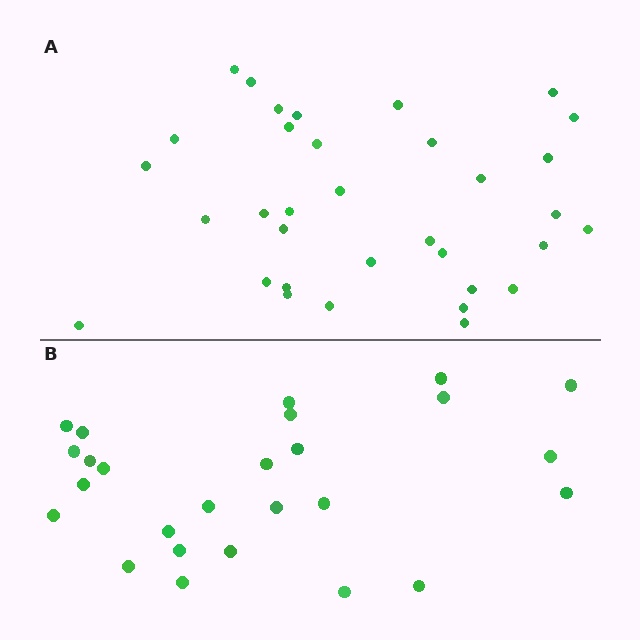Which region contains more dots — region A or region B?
Region A (the top region) has more dots.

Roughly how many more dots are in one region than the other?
Region A has roughly 8 or so more dots than region B.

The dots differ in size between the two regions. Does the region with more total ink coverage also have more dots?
No. Region B has more total ink coverage because its dots are larger, but region A actually contains more individual dots. Total area can be misleading — the number of items is what matters here.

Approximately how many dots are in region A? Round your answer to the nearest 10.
About 30 dots. (The exact count is 34, which rounds to 30.)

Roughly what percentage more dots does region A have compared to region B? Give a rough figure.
About 30% more.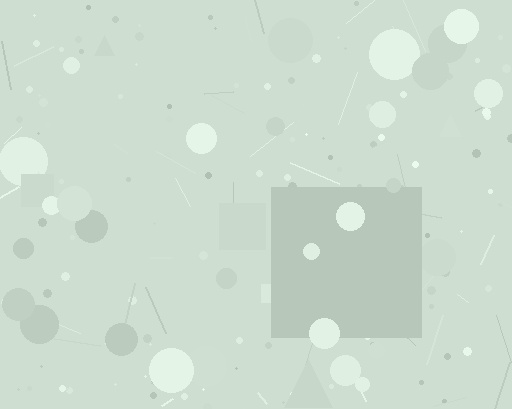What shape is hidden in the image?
A square is hidden in the image.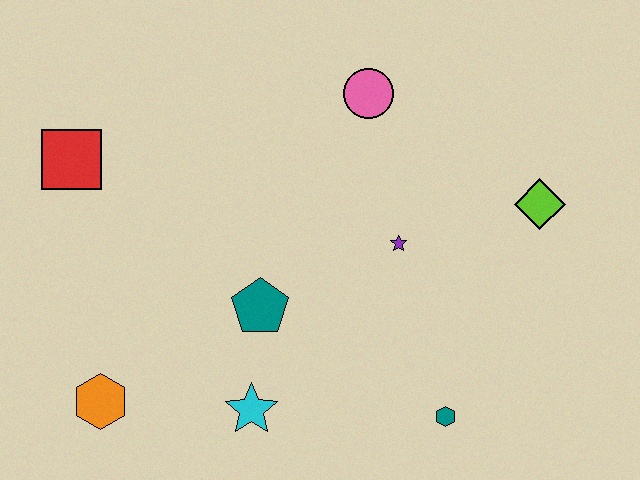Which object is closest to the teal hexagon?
The purple star is closest to the teal hexagon.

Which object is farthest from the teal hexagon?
The red square is farthest from the teal hexagon.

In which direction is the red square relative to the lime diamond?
The red square is to the left of the lime diamond.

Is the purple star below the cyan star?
No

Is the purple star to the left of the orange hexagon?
No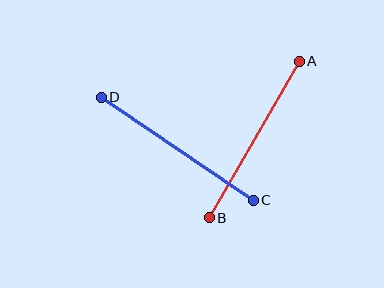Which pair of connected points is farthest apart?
Points C and D are farthest apart.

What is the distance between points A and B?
The distance is approximately 181 pixels.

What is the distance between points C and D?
The distance is approximately 184 pixels.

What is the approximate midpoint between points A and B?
The midpoint is at approximately (254, 140) pixels.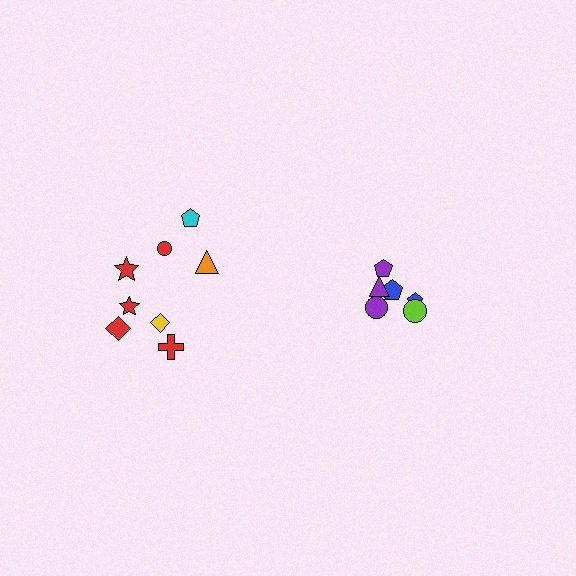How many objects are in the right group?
There are 6 objects.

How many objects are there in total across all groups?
There are 14 objects.